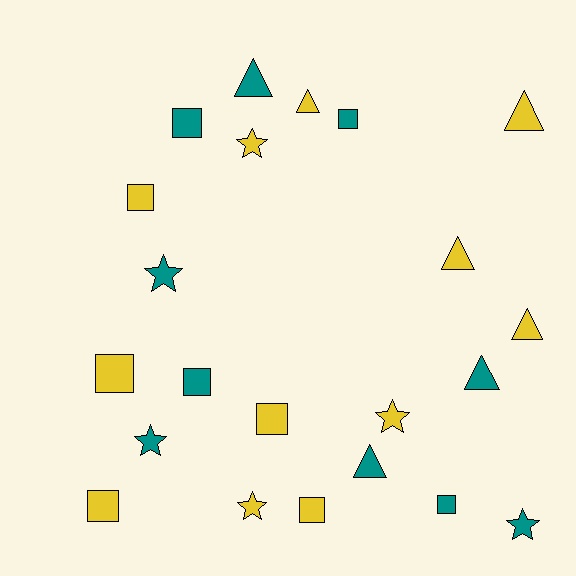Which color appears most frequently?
Yellow, with 12 objects.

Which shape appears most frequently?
Square, with 9 objects.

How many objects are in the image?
There are 22 objects.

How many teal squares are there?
There are 4 teal squares.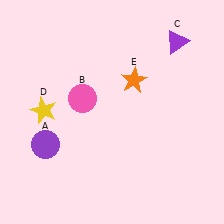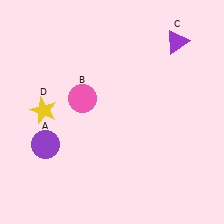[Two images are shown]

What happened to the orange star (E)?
The orange star (E) was removed in Image 2. It was in the top-right area of Image 1.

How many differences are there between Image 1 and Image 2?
There is 1 difference between the two images.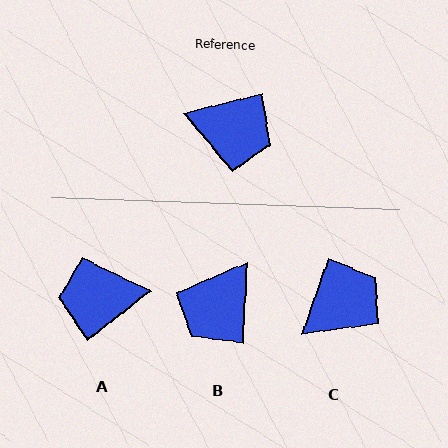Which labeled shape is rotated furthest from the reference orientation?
A, about 155 degrees away.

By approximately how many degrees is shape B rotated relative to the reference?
Approximately 106 degrees clockwise.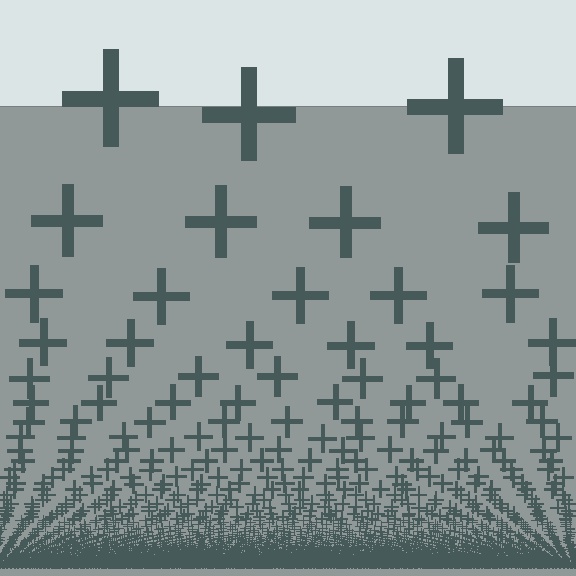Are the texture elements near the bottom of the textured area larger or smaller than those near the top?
Smaller. The gradient is inverted — elements near the bottom are smaller and denser.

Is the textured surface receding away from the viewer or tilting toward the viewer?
The surface appears to tilt toward the viewer. Texture elements get larger and sparser toward the top.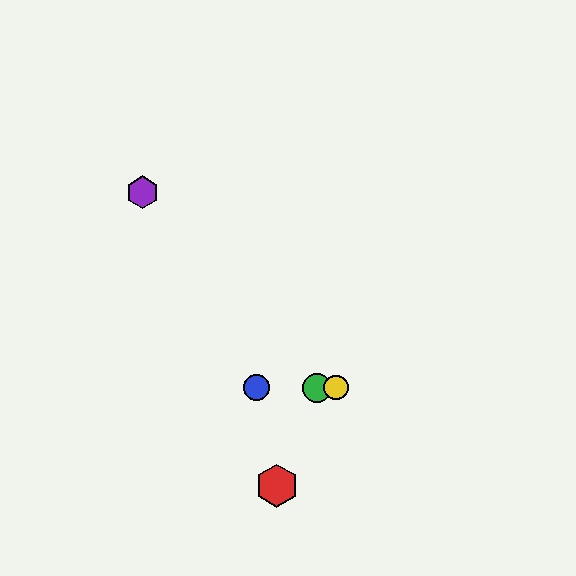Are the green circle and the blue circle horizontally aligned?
Yes, both are at y≈388.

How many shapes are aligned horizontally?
3 shapes (the blue circle, the green circle, the yellow circle) are aligned horizontally.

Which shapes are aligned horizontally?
The blue circle, the green circle, the yellow circle are aligned horizontally.